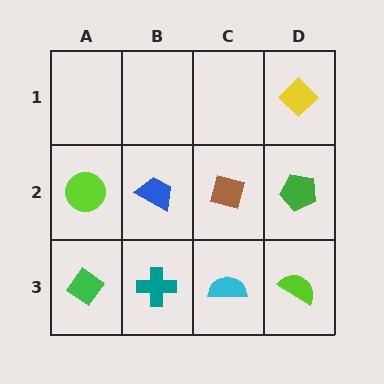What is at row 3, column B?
A teal cross.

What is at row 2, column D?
A green pentagon.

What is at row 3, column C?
A cyan semicircle.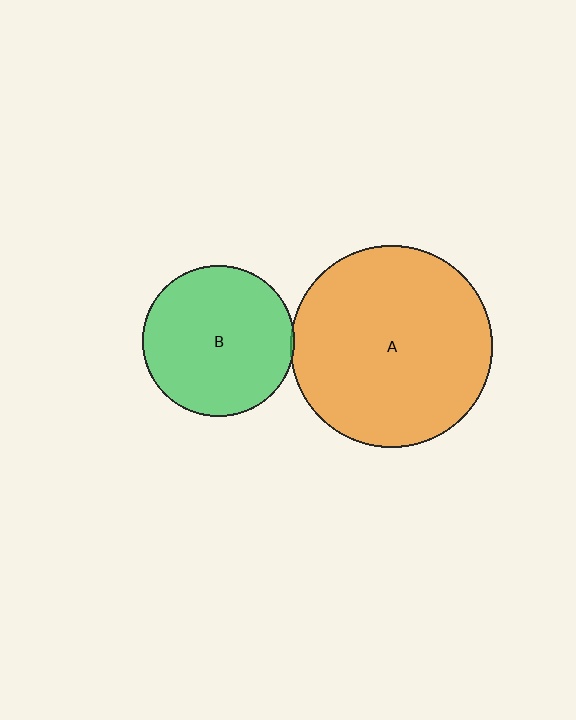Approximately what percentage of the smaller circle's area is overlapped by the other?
Approximately 5%.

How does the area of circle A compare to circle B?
Approximately 1.8 times.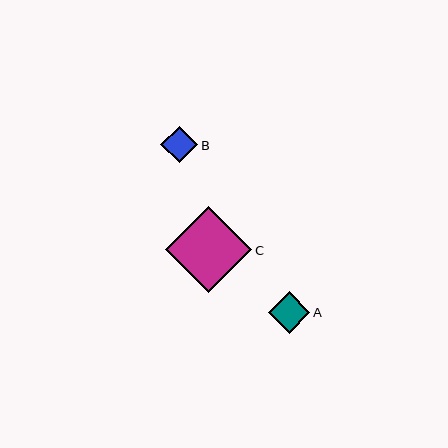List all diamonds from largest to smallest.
From largest to smallest: C, A, B.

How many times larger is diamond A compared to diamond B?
Diamond A is approximately 1.1 times the size of diamond B.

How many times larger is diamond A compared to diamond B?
Diamond A is approximately 1.1 times the size of diamond B.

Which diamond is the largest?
Diamond C is the largest with a size of approximately 86 pixels.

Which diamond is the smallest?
Diamond B is the smallest with a size of approximately 37 pixels.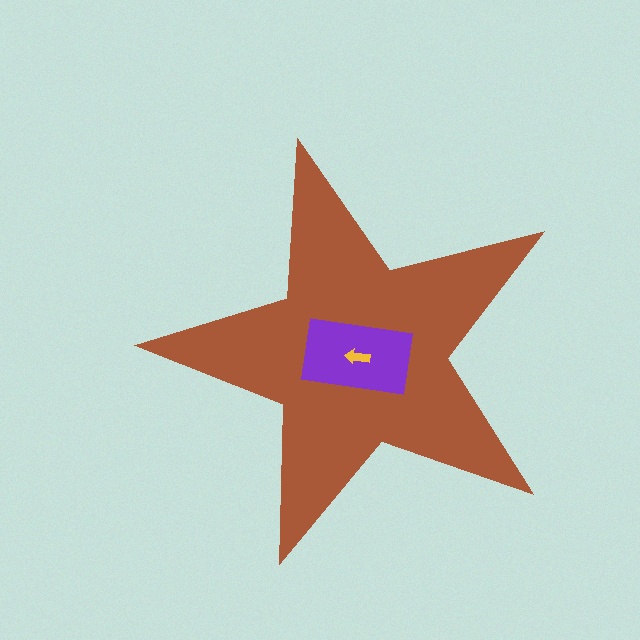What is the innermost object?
The yellow arrow.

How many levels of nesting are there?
3.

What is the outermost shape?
The brown star.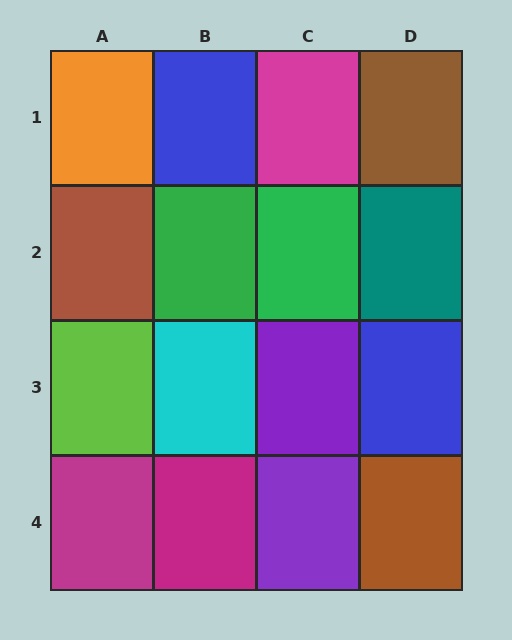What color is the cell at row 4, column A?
Magenta.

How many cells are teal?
1 cell is teal.